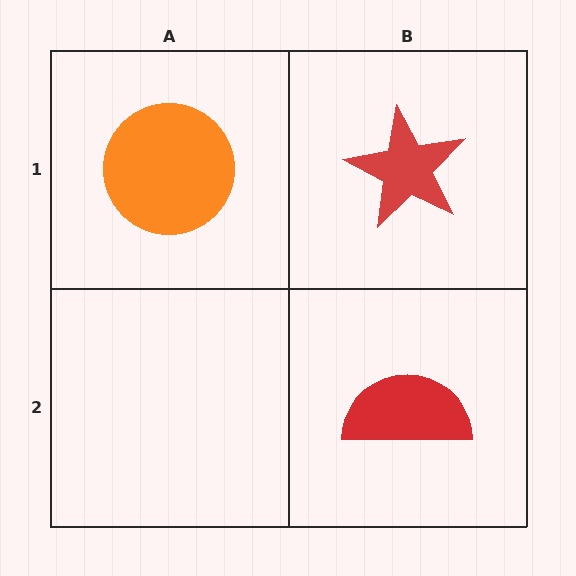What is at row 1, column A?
An orange circle.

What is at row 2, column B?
A red semicircle.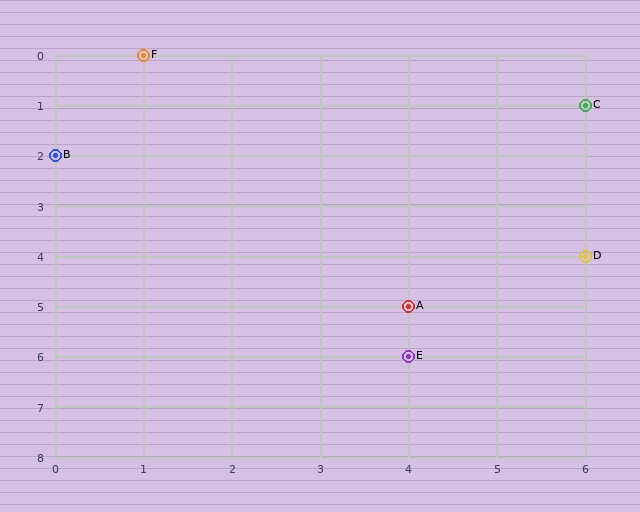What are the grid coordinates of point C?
Point C is at grid coordinates (6, 1).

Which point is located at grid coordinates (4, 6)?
Point E is at (4, 6).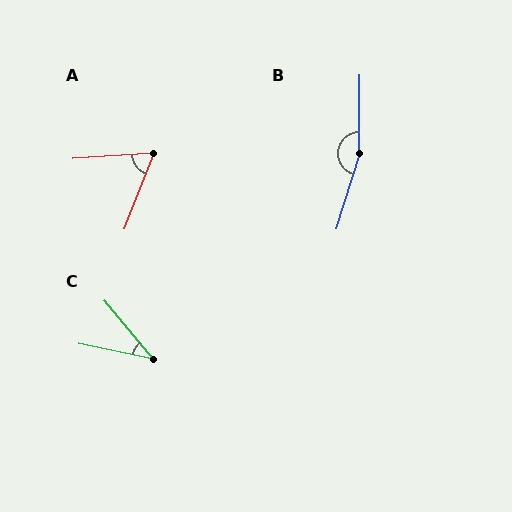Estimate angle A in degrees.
Approximately 65 degrees.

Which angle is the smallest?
C, at approximately 39 degrees.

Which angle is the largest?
B, at approximately 163 degrees.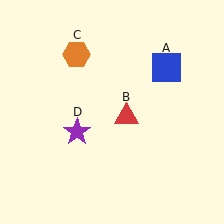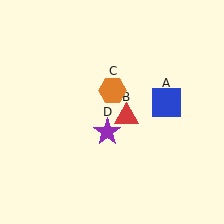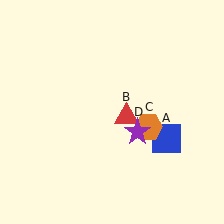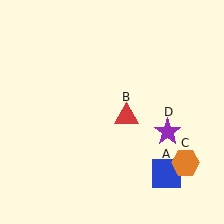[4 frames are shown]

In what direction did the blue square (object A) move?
The blue square (object A) moved down.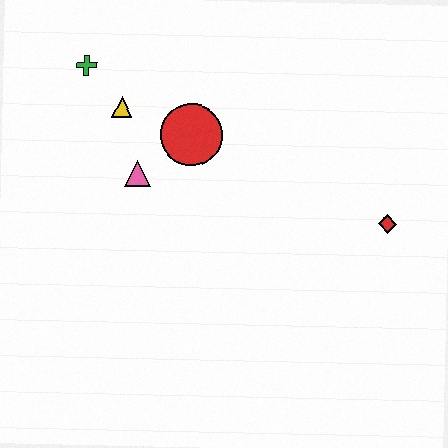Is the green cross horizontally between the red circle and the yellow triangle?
No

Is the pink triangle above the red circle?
No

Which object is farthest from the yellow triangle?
The red diamond is farthest from the yellow triangle.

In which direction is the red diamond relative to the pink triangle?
The red diamond is to the right of the pink triangle.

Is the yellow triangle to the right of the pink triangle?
No